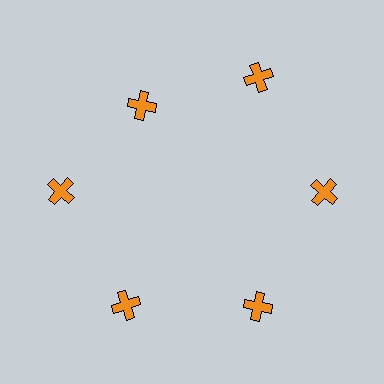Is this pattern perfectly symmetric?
No. The 6 orange crosses are arranged in a ring, but one element near the 11 o'clock position is pulled inward toward the center, breaking the 6-fold rotational symmetry.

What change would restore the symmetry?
The symmetry would be restored by moving it outward, back onto the ring so that all 6 crosses sit at equal angles and equal distance from the center.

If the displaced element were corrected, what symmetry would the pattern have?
It would have 6-fold rotational symmetry — the pattern would map onto itself every 60 degrees.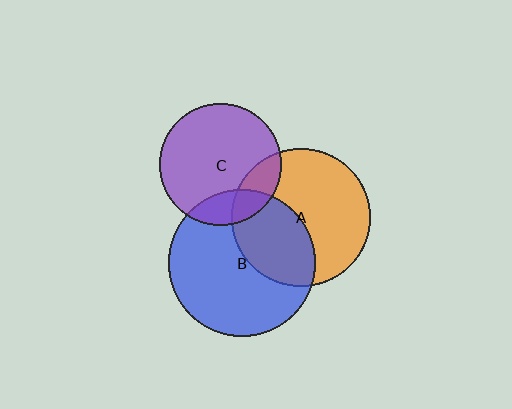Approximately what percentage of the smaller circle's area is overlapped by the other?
Approximately 20%.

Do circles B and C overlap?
Yes.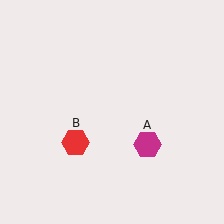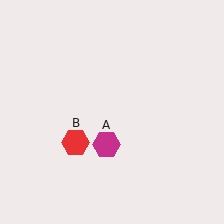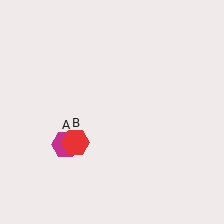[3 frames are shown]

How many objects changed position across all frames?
1 object changed position: magenta hexagon (object A).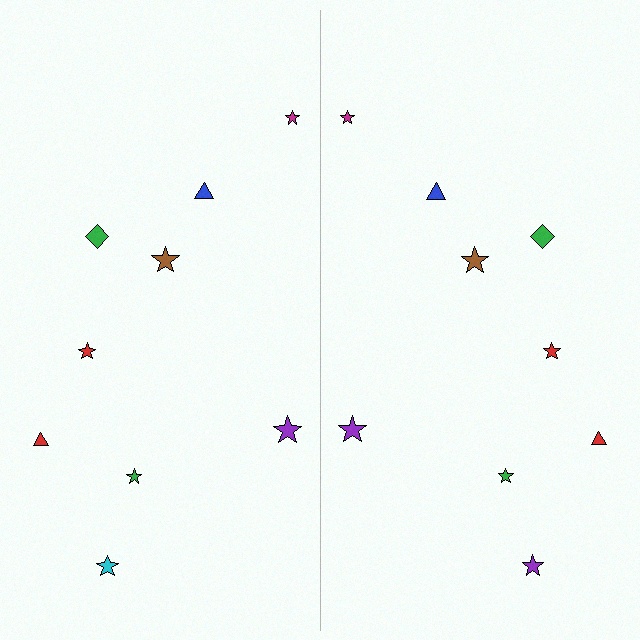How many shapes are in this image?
There are 18 shapes in this image.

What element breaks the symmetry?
The purple star on the right side breaks the symmetry — its mirror counterpart is cyan.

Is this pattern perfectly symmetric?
No, the pattern is not perfectly symmetric. The purple star on the right side breaks the symmetry — its mirror counterpart is cyan.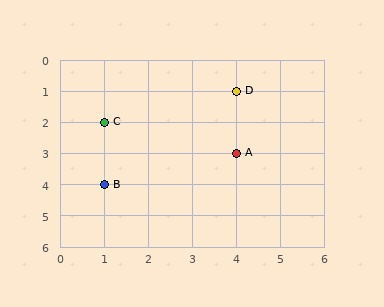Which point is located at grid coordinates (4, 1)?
Point D is at (4, 1).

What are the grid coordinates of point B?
Point B is at grid coordinates (1, 4).